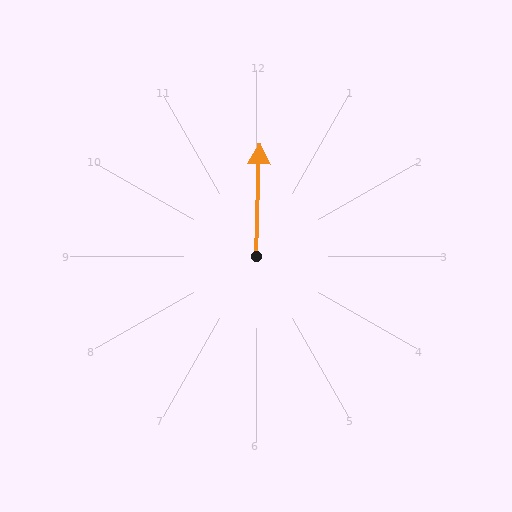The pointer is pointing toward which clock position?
Roughly 12 o'clock.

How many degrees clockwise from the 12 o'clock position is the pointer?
Approximately 2 degrees.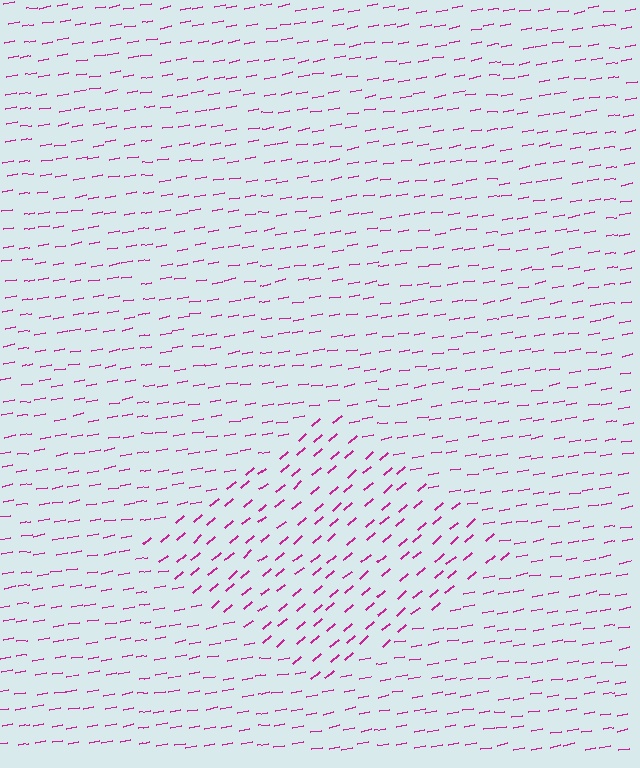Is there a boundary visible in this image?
Yes, there is a texture boundary formed by a change in line orientation.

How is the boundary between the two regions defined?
The boundary is defined purely by a change in line orientation (approximately 31 degrees difference). All lines are the same color and thickness.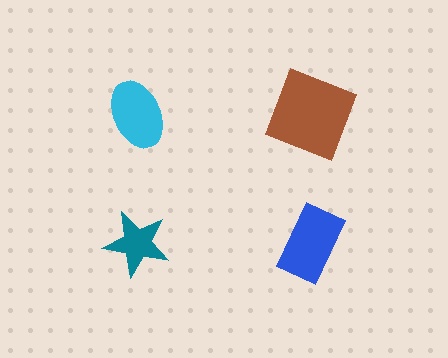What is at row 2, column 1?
A teal star.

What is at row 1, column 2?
A brown square.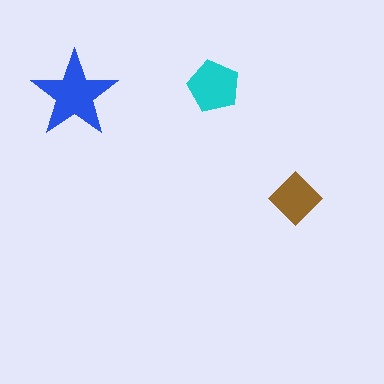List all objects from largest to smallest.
The blue star, the cyan pentagon, the brown diamond.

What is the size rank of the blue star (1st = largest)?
1st.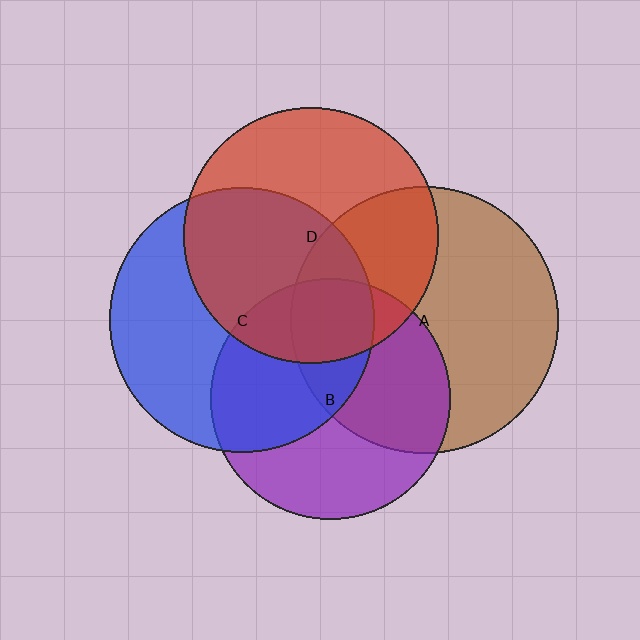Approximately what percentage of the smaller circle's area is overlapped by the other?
Approximately 50%.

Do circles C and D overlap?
Yes.